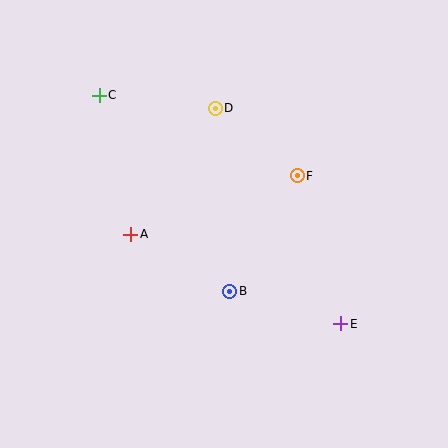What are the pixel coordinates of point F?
Point F is at (297, 176).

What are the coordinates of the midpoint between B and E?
The midpoint between B and E is at (285, 307).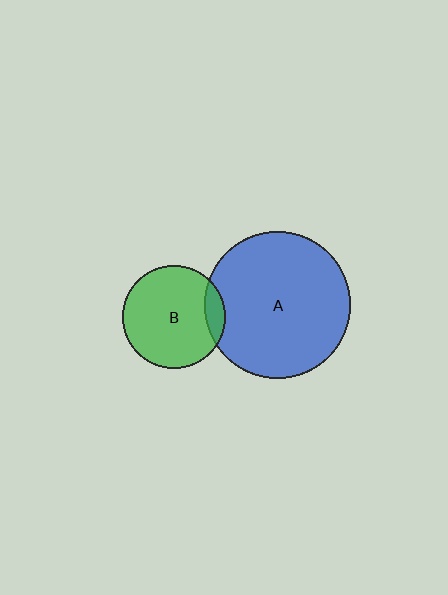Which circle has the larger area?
Circle A (blue).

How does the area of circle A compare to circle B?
Approximately 2.0 times.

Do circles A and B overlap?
Yes.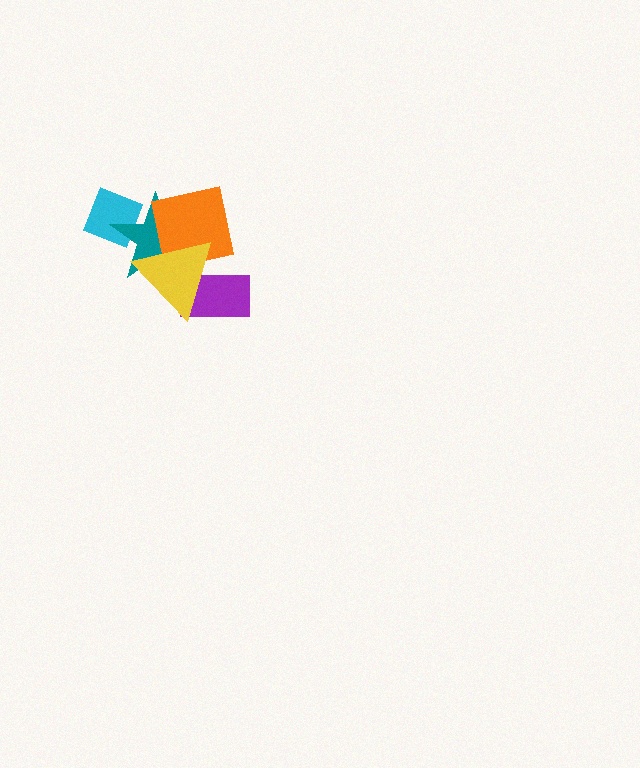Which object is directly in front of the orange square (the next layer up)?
The purple rectangle is directly in front of the orange square.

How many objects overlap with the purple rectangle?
2 objects overlap with the purple rectangle.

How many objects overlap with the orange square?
3 objects overlap with the orange square.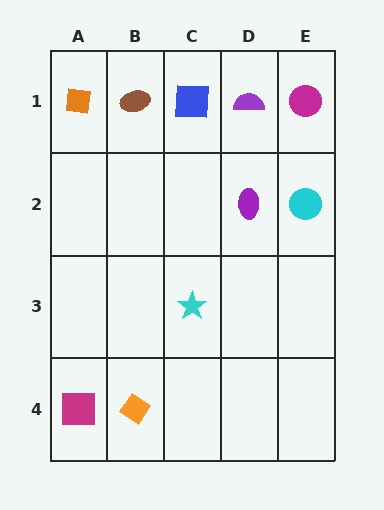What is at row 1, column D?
A purple semicircle.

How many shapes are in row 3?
1 shape.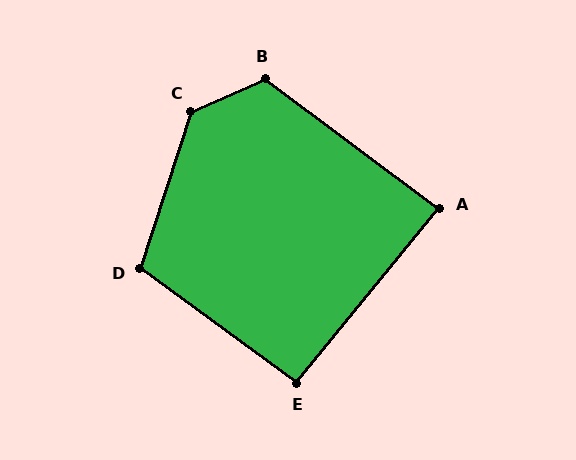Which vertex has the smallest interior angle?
A, at approximately 87 degrees.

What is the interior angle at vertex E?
Approximately 93 degrees (approximately right).